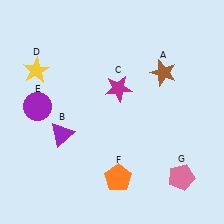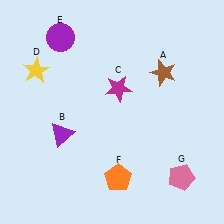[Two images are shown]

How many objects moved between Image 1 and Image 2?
1 object moved between the two images.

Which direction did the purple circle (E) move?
The purple circle (E) moved up.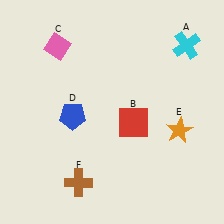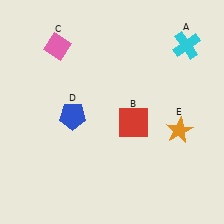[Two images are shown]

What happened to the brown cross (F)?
The brown cross (F) was removed in Image 2. It was in the bottom-left area of Image 1.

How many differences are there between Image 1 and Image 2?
There is 1 difference between the two images.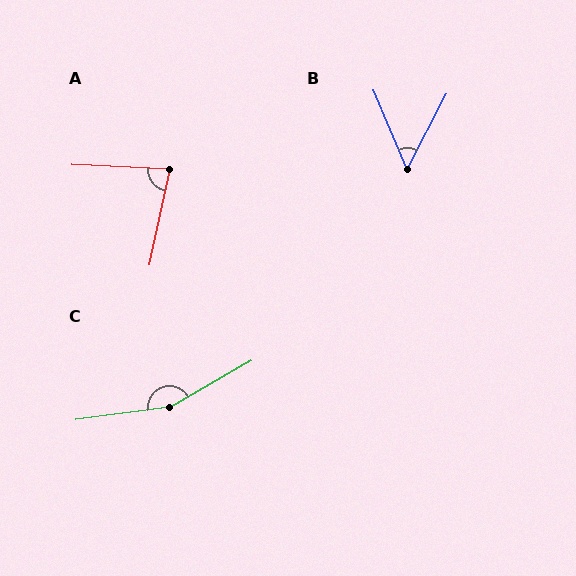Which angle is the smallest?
B, at approximately 51 degrees.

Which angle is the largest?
C, at approximately 158 degrees.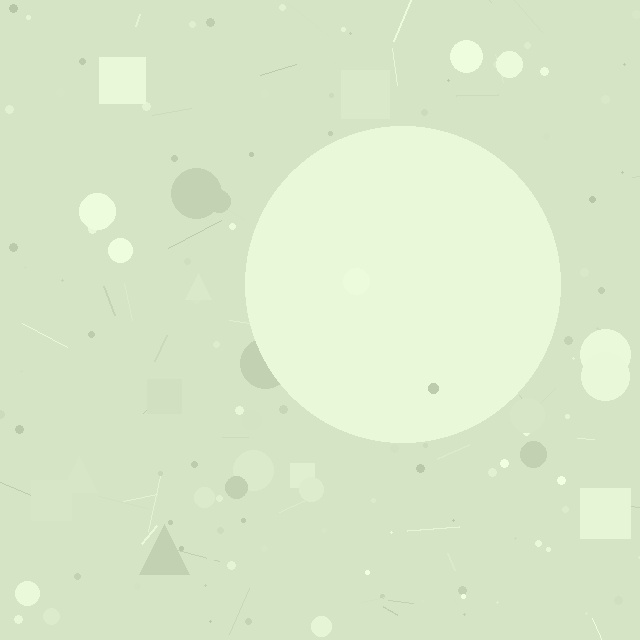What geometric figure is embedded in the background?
A circle is embedded in the background.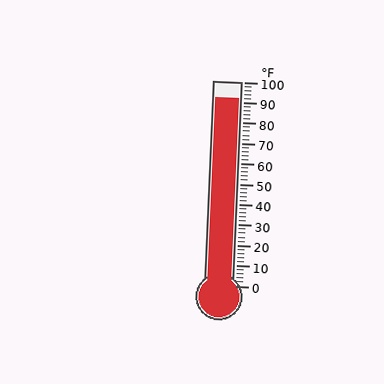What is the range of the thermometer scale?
The thermometer scale ranges from 0°F to 100°F.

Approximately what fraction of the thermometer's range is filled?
The thermometer is filled to approximately 90% of its range.